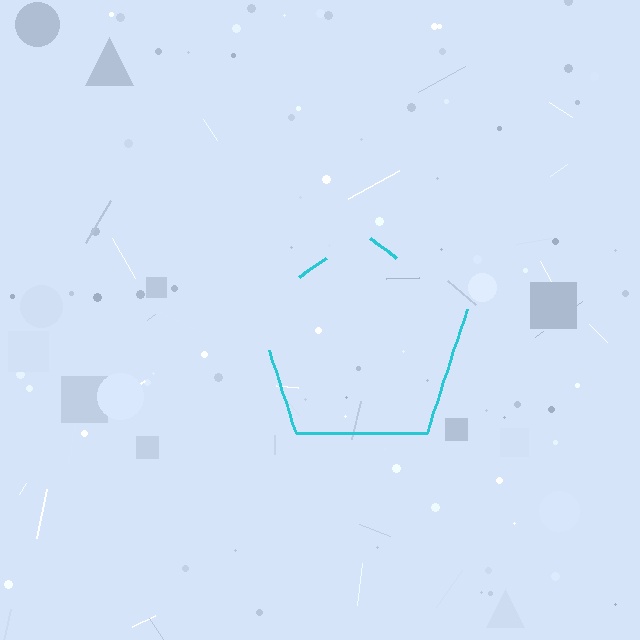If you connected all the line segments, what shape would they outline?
They would outline a pentagon.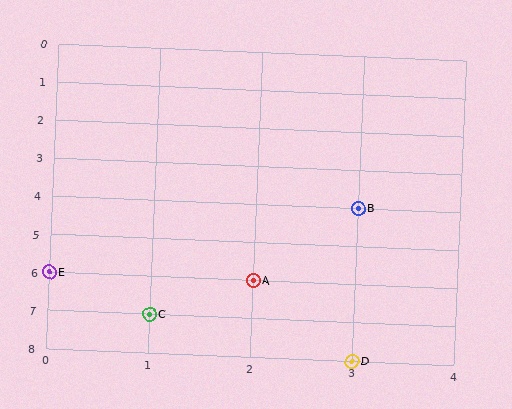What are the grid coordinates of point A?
Point A is at grid coordinates (2, 6).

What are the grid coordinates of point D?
Point D is at grid coordinates (3, 8).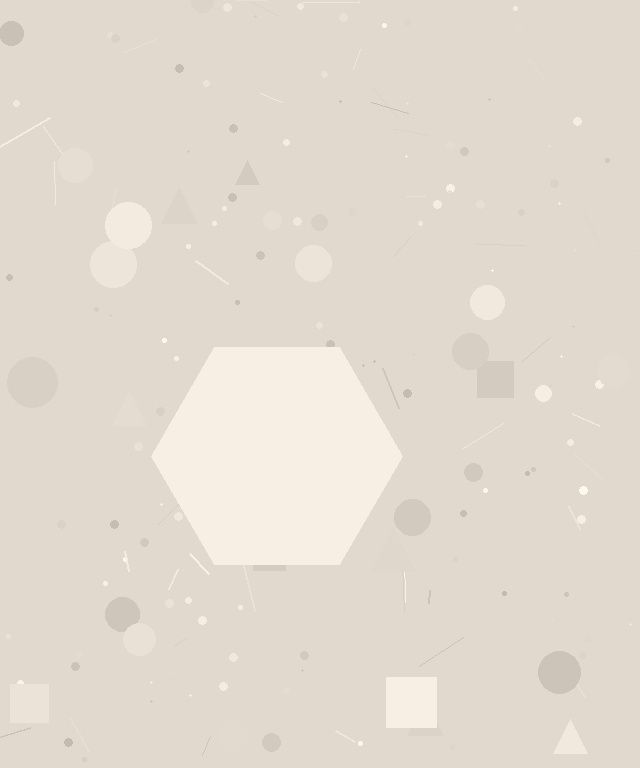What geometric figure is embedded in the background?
A hexagon is embedded in the background.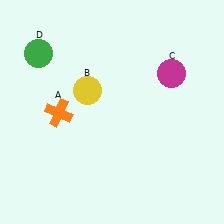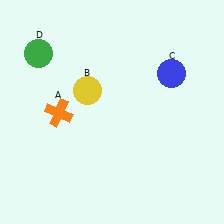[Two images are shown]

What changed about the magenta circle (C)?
In Image 1, C is magenta. In Image 2, it changed to blue.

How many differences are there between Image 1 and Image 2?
There is 1 difference between the two images.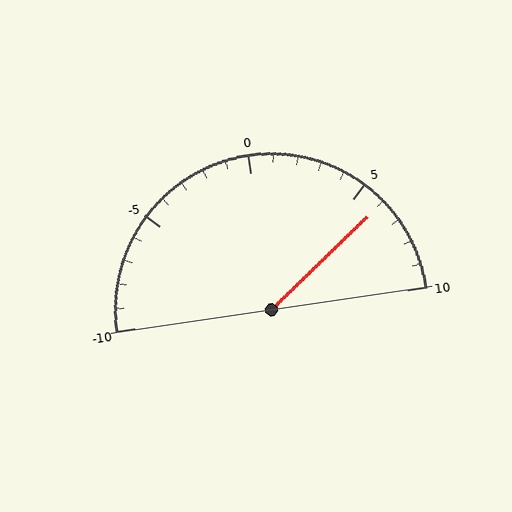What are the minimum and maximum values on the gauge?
The gauge ranges from -10 to 10.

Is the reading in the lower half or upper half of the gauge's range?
The reading is in the upper half of the range (-10 to 10).